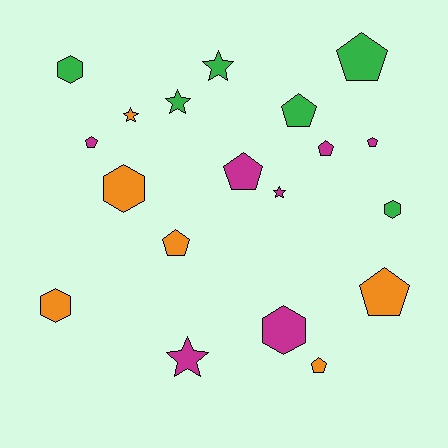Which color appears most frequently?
Magenta, with 7 objects.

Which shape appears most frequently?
Pentagon, with 9 objects.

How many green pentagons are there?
There are 2 green pentagons.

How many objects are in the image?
There are 19 objects.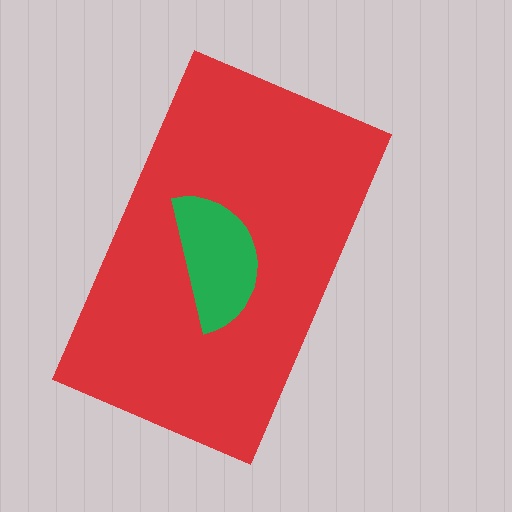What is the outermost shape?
The red rectangle.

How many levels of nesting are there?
2.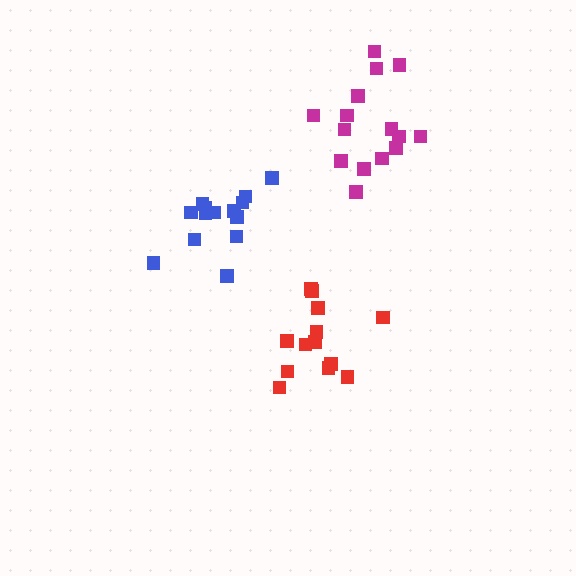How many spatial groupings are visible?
There are 3 spatial groupings.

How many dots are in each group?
Group 1: 13 dots, Group 2: 14 dots, Group 3: 15 dots (42 total).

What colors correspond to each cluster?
The clusters are colored: red, blue, magenta.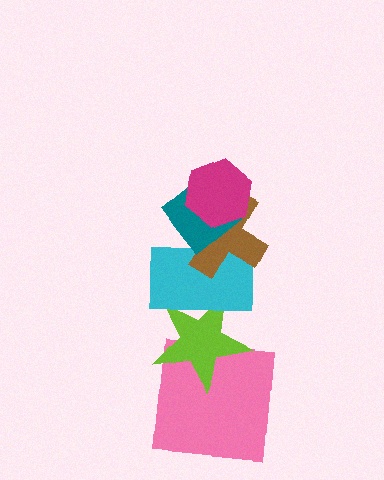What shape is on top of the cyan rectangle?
The brown cross is on top of the cyan rectangle.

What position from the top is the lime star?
The lime star is 5th from the top.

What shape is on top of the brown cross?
The teal diamond is on top of the brown cross.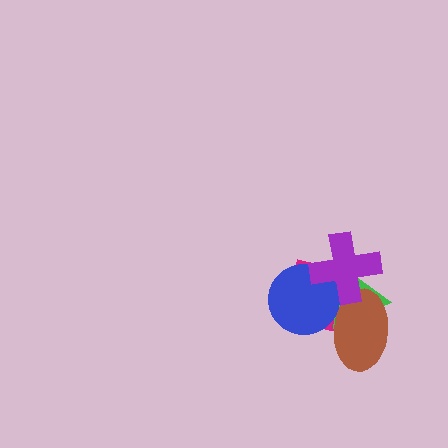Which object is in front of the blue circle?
The purple cross is in front of the blue circle.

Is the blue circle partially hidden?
Yes, it is partially covered by another shape.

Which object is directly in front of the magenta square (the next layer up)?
The green triangle is directly in front of the magenta square.